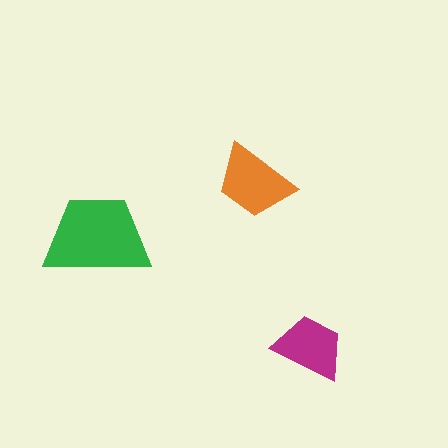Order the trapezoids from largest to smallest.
the green one, the orange one, the magenta one.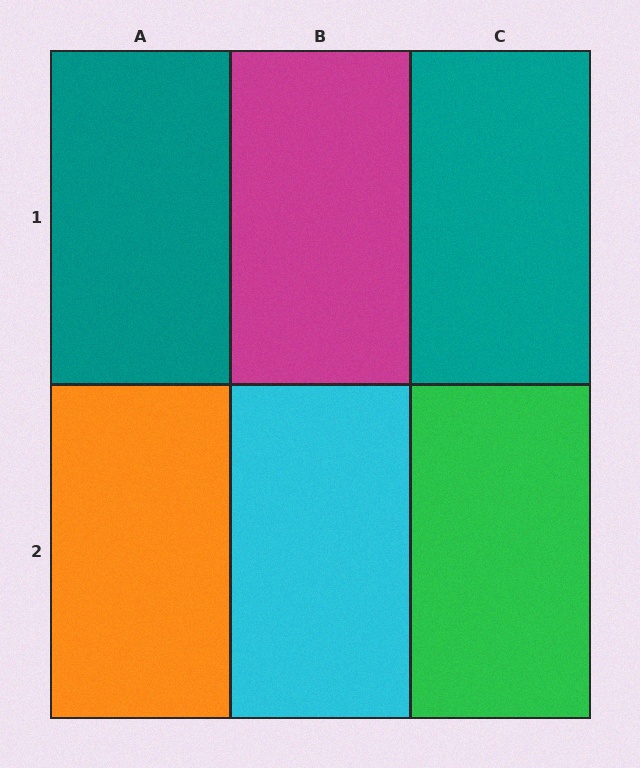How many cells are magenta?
1 cell is magenta.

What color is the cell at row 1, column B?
Magenta.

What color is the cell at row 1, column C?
Teal.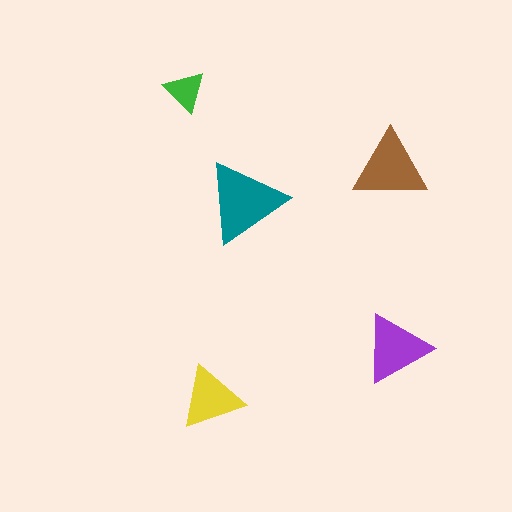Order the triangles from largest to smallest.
the teal one, the brown one, the purple one, the yellow one, the green one.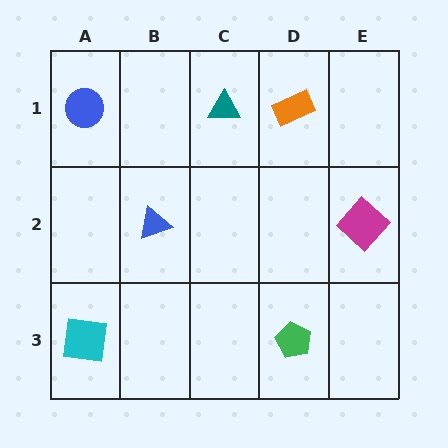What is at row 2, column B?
A blue triangle.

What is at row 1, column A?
A blue circle.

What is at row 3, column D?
A green pentagon.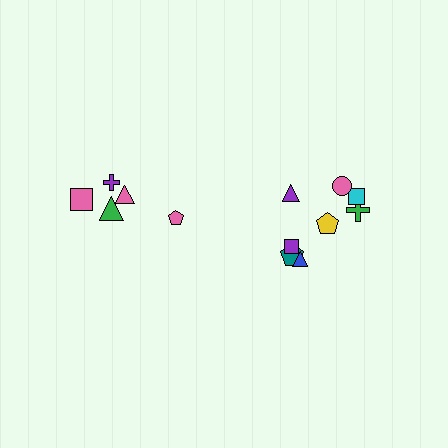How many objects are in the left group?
There are 5 objects.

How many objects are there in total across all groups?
There are 13 objects.